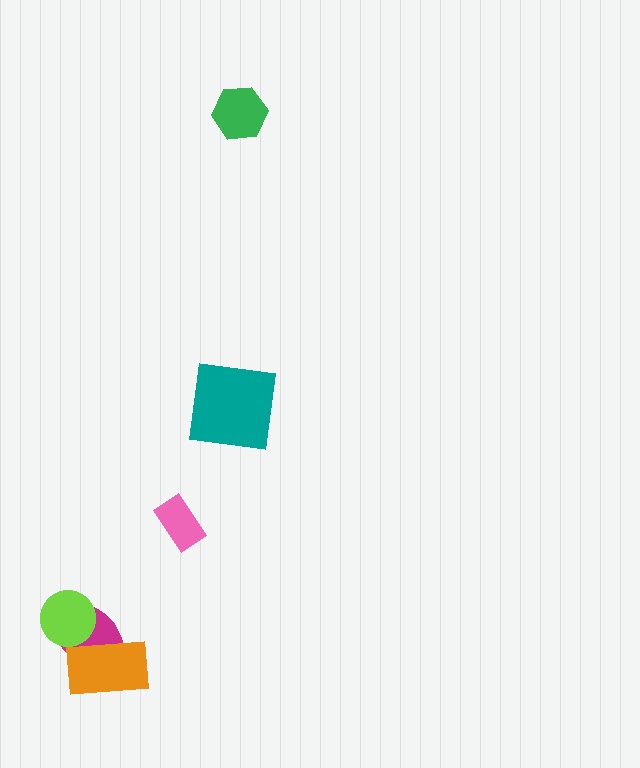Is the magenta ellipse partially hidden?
Yes, it is partially covered by another shape.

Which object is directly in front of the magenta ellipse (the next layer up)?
The lime circle is directly in front of the magenta ellipse.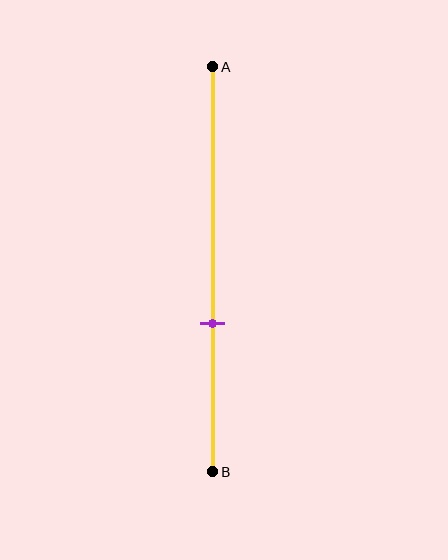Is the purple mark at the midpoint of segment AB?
No, the mark is at about 65% from A, not at the 50% midpoint.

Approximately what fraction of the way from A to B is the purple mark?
The purple mark is approximately 65% of the way from A to B.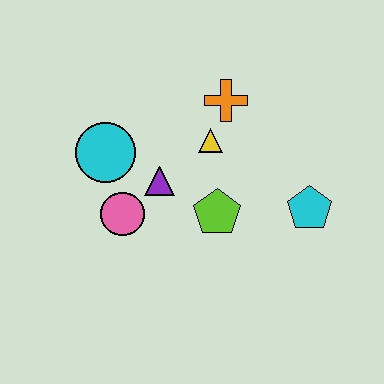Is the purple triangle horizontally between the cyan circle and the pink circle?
No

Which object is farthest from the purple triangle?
The cyan pentagon is farthest from the purple triangle.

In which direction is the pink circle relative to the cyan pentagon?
The pink circle is to the left of the cyan pentagon.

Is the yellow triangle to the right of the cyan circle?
Yes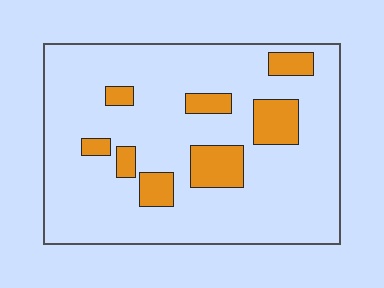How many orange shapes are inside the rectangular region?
8.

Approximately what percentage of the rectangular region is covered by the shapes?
Approximately 15%.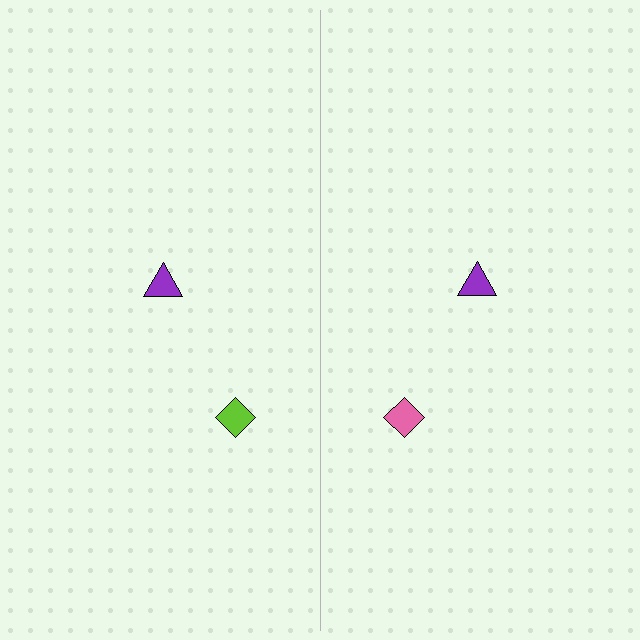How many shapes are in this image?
There are 4 shapes in this image.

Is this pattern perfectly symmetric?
No, the pattern is not perfectly symmetric. The pink diamond on the right side breaks the symmetry — its mirror counterpart is lime.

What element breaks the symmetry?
The pink diamond on the right side breaks the symmetry — its mirror counterpart is lime.